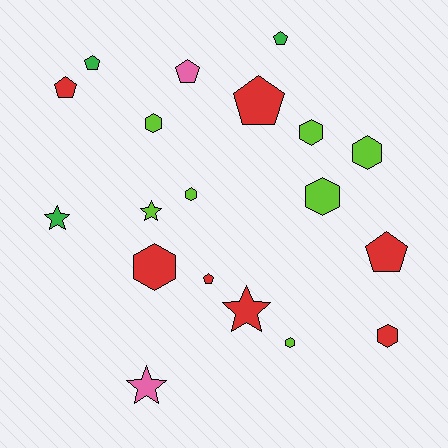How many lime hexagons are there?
There are 6 lime hexagons.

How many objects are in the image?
There are 19 objects.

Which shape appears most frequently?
Hexagon, with 8 objects.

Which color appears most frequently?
Red, with 7 objects.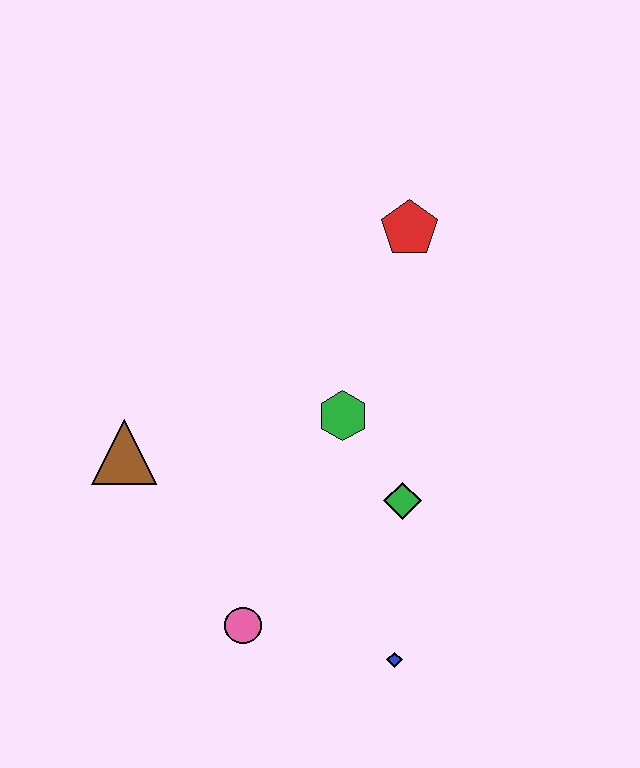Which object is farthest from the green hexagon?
The blue diamond is farthest from the green hexagon.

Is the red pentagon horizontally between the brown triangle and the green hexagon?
No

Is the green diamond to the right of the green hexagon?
Yes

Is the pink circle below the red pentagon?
Yes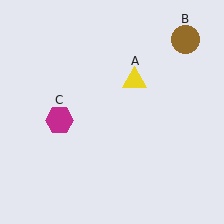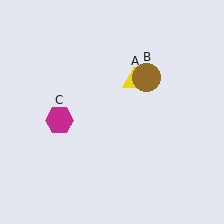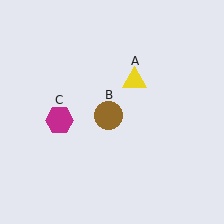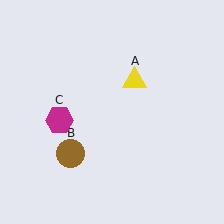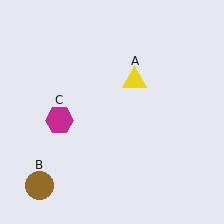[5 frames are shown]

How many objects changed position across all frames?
1 object changed position: brown circle (object B).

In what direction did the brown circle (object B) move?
The brown circle (object B) moved down and to the left.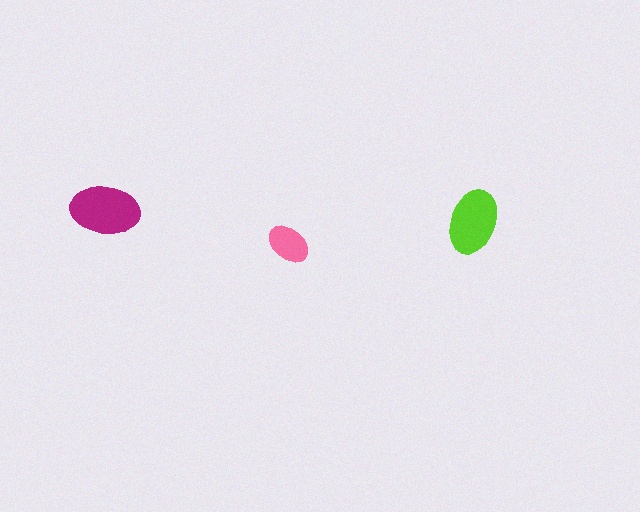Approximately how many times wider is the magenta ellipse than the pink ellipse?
About 1.5 times wider.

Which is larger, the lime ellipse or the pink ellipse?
The lime one.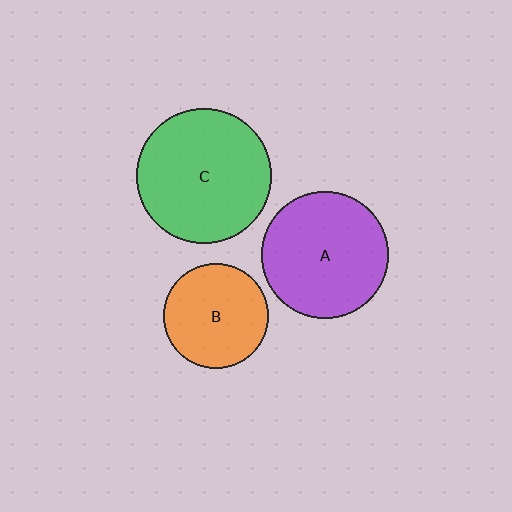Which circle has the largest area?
Circle C (green).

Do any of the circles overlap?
No, none of the circles overlap.